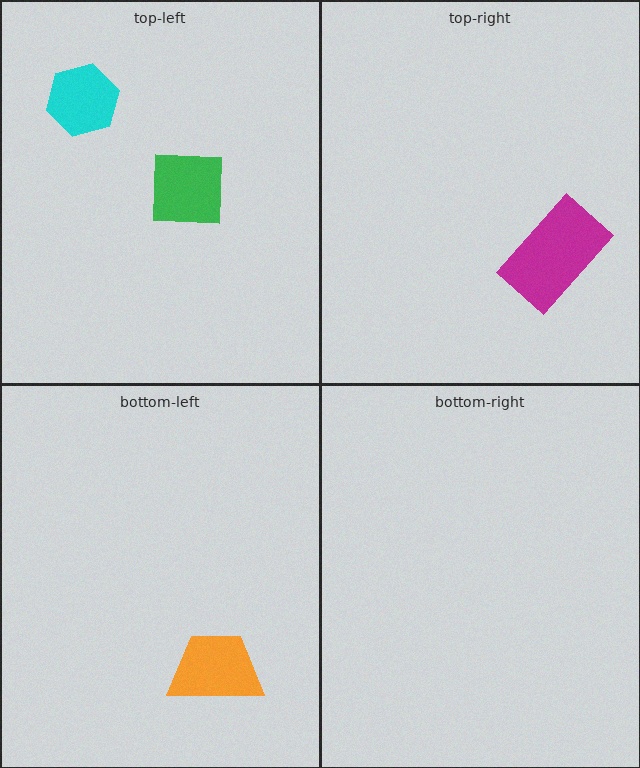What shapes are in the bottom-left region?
The orange trapezoid.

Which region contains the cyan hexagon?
The top-left region.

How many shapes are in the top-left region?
2.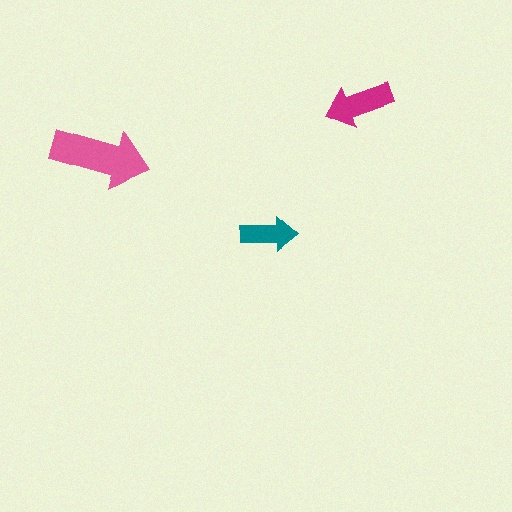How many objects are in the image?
There are 3 objects in the image.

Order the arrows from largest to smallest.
the pink one, the magenta one, the teal one.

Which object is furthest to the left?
The pink arrow is leftmost.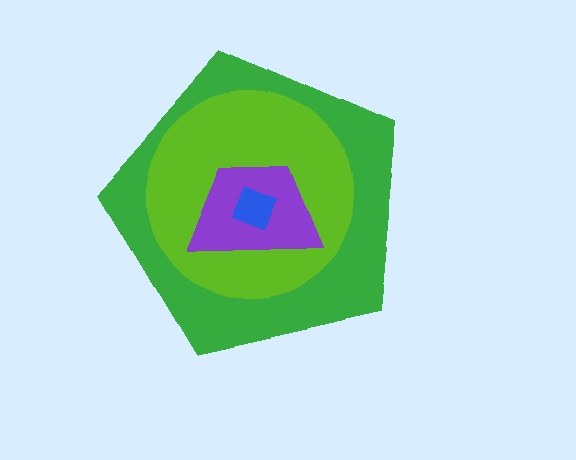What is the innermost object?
The blue square.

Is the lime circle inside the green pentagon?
Yes.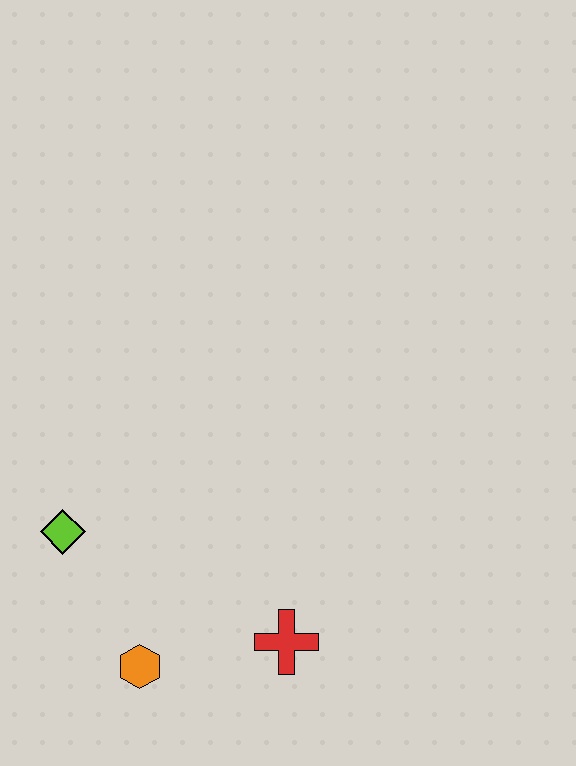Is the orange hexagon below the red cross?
Yes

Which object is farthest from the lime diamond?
The red cross is farthest from the lime diamond.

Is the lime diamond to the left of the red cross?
Yes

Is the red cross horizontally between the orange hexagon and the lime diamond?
No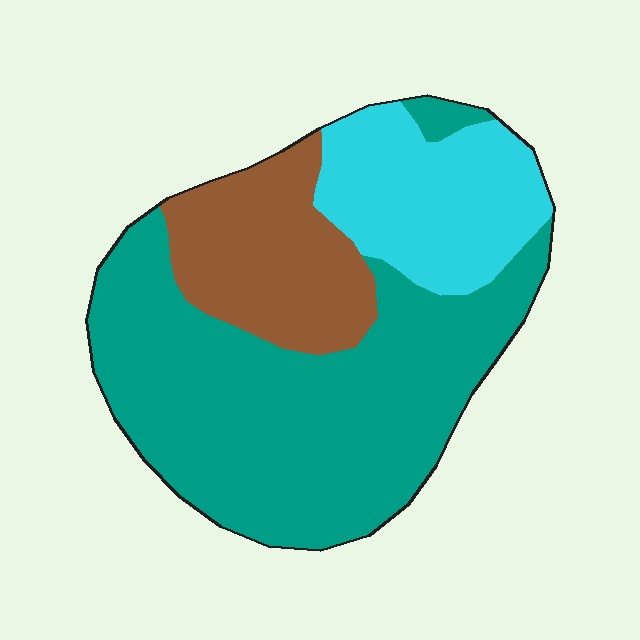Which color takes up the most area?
Teal, at roughly 60%.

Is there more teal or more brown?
Teal.